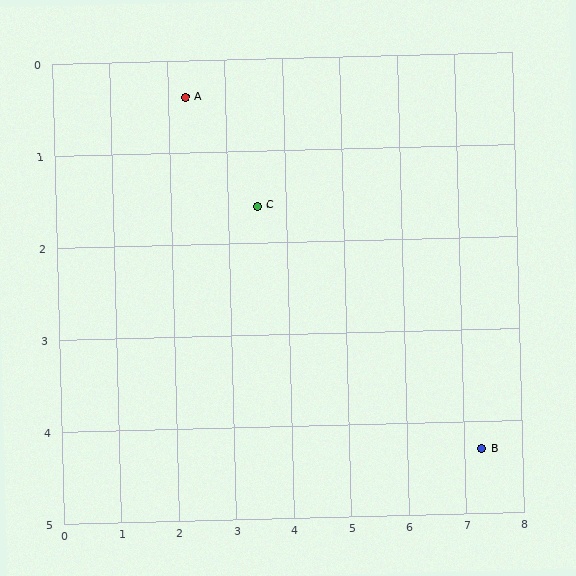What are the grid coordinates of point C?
Point C is at approximately (3.5, 1.6).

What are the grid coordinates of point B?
Point B is at approximately (7.3, 4.3).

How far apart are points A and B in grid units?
Points A and B are about 6.3 grid units apart.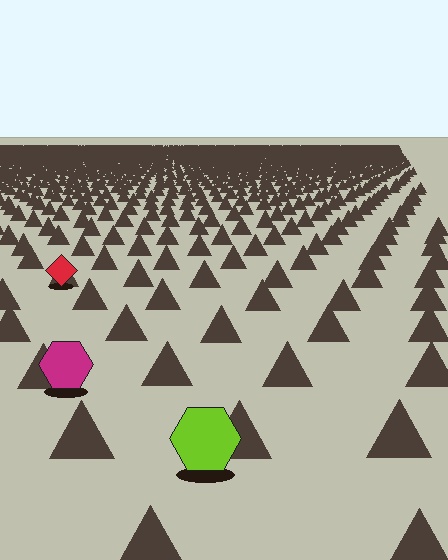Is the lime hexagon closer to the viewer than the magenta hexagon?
Yes. The lime hexagon is closer — you can tell from the texture gradient: the ground texture is coarser near it.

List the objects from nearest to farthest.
From nearest to farthest: the lime hexagon, the magenta hexagon, the red diamond.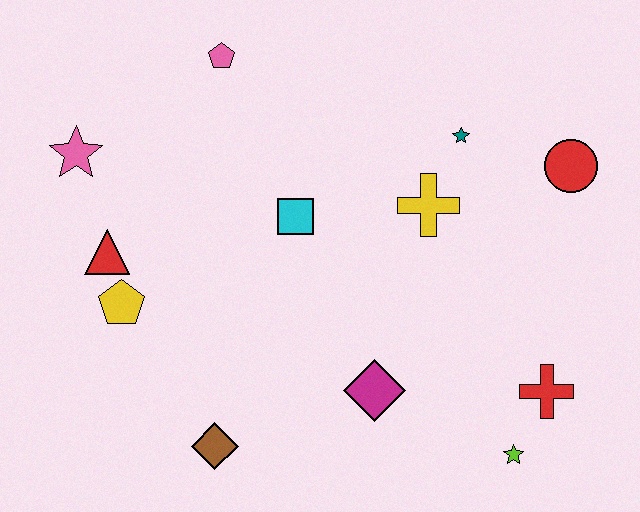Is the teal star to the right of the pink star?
Yes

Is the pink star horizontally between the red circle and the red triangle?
No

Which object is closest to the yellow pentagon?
The red triangle is closest to the yellow pentagon.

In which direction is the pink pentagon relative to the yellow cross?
The pink pentagon is to the left of the yellow cross.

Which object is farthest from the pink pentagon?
The lime star is farthest from the pink pentagon.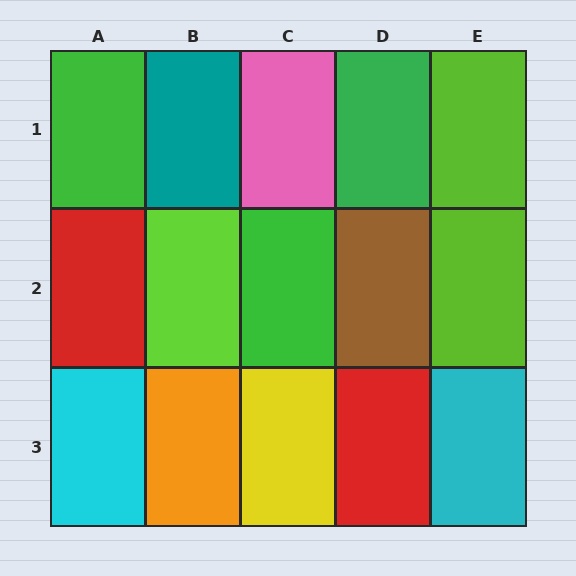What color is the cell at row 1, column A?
Green.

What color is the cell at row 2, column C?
Green.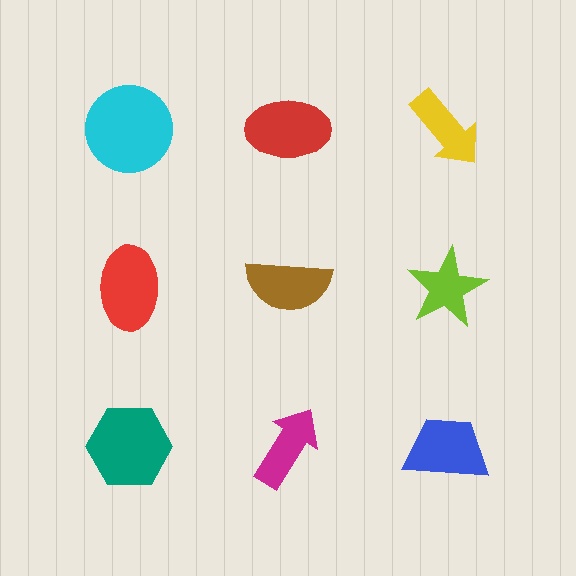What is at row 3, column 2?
A magenta arrow.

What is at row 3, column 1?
A teal hexagon.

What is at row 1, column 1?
A cyan circle.